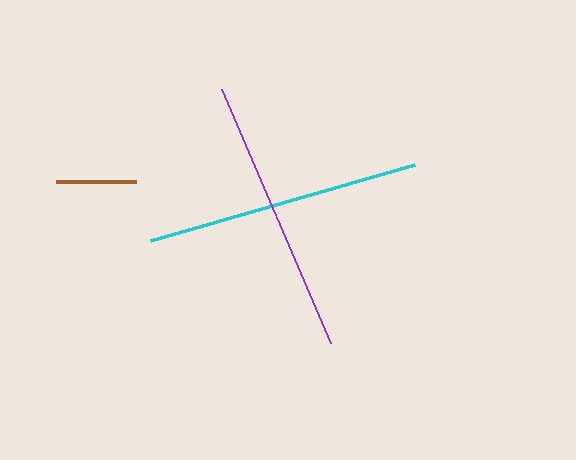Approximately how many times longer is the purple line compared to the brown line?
The purple line is approximately 3.4 times the length of the brown line.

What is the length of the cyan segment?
The cyan segment is approximately 275 pixels long.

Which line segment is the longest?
The purple line is the longest at approximately 277 pixels.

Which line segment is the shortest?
The brown line is the shortest at approximately 81 pixels.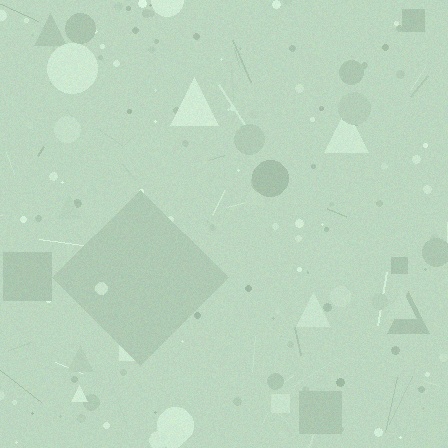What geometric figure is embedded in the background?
A diamond is embedded in the background.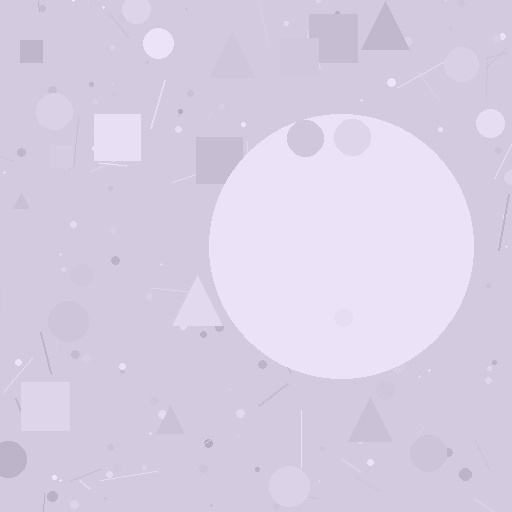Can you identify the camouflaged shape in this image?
The camouflaged shape is a circle.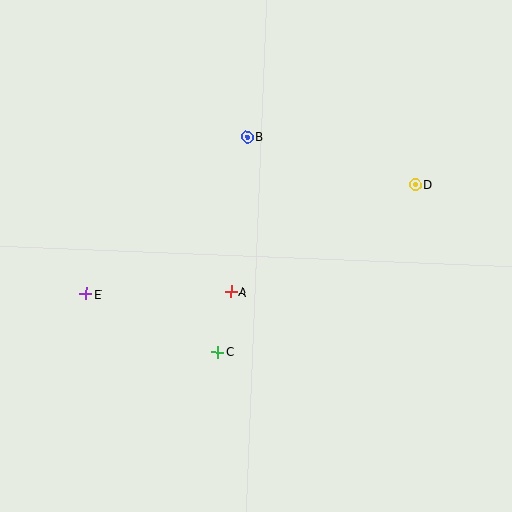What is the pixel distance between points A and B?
The distance between A and B is 156 pixels.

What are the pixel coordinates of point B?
Point B is at (247, 137).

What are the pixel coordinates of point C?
Point C is at (218, 352).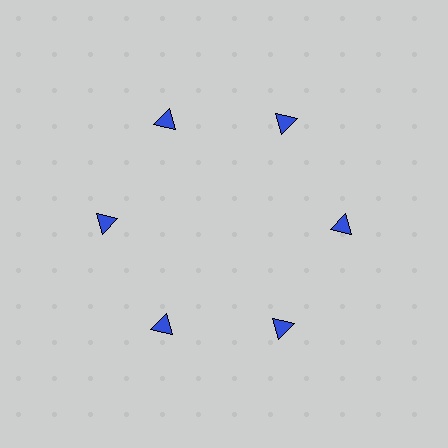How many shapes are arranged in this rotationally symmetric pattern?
There are 6 shapes, arranged in 6 groups of 1.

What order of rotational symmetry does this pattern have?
This pattern has 6-fold rotational symmetry.